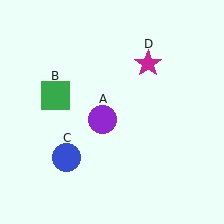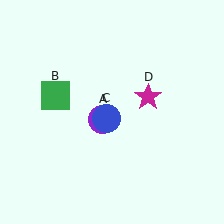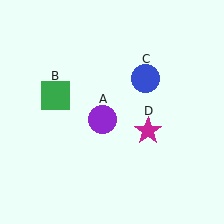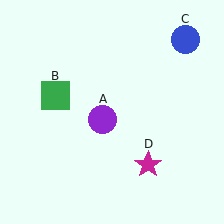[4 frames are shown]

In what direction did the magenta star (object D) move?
The magenta star (object D) moved down.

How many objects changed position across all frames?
2 objects changed position: blue circle (object C), magenta star (object D).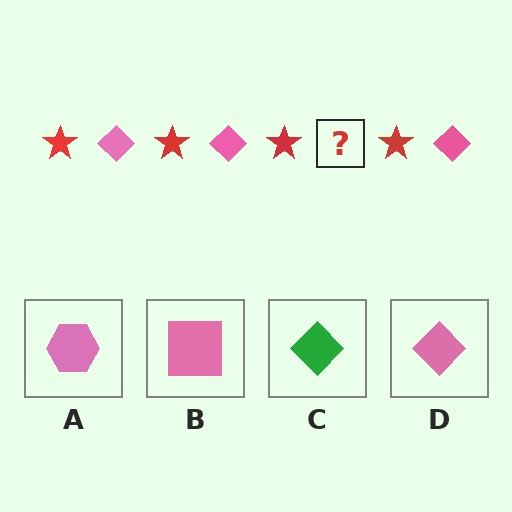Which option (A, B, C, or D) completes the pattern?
D.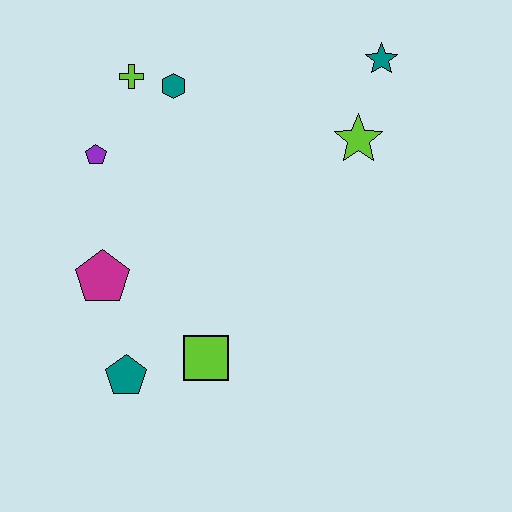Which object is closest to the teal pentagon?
The lime square is closest to the teal pentagon.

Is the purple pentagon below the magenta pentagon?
No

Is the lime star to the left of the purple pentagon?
No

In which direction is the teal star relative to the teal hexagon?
The teal star is to the right of the teal hexagon.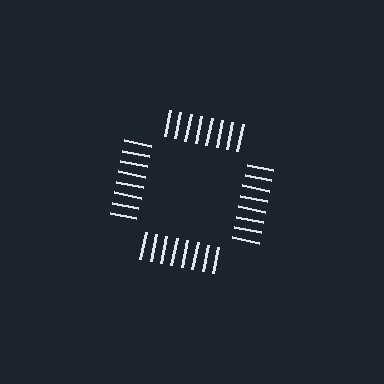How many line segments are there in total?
32 — 8 along each of the 4 edges.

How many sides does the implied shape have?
4 sides — the line-ends trace a square.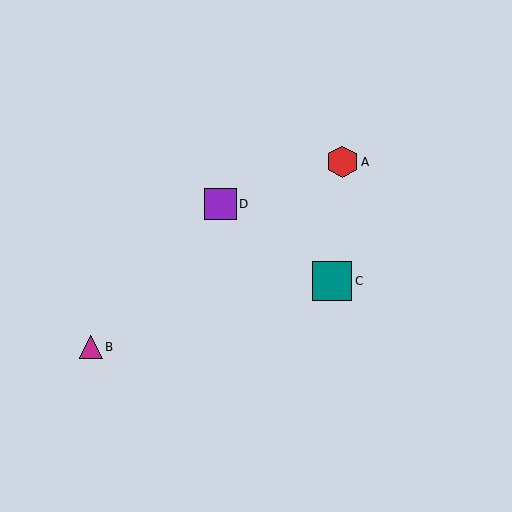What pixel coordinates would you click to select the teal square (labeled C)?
Click at (332, 281) to select the teal square C.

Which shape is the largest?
The teal square (labeled C) is the largest.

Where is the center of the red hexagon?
The center of the red hexagon is at (342, 162).